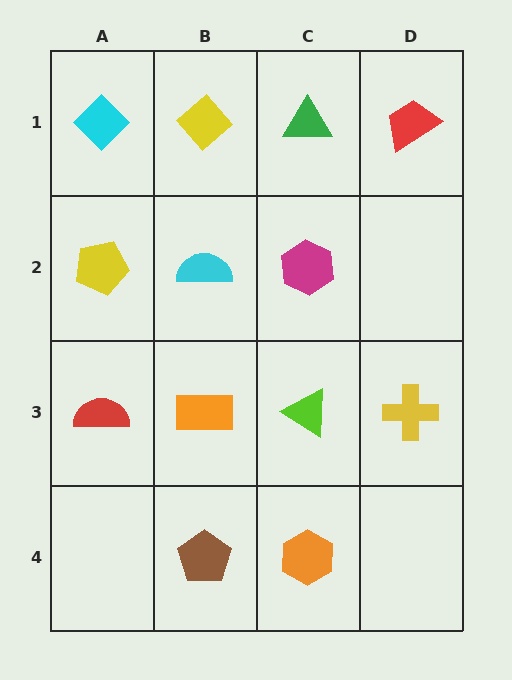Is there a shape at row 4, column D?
No, that cell is empty.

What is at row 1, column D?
A red trapezoid.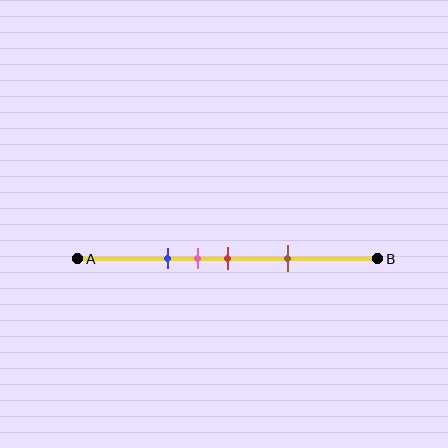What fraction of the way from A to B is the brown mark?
The brown mark is approximately 70% (0.7) of the way from A to B.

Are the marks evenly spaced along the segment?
No, the marks are not evenly spaced.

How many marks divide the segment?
There are 4 marks dividing the segment.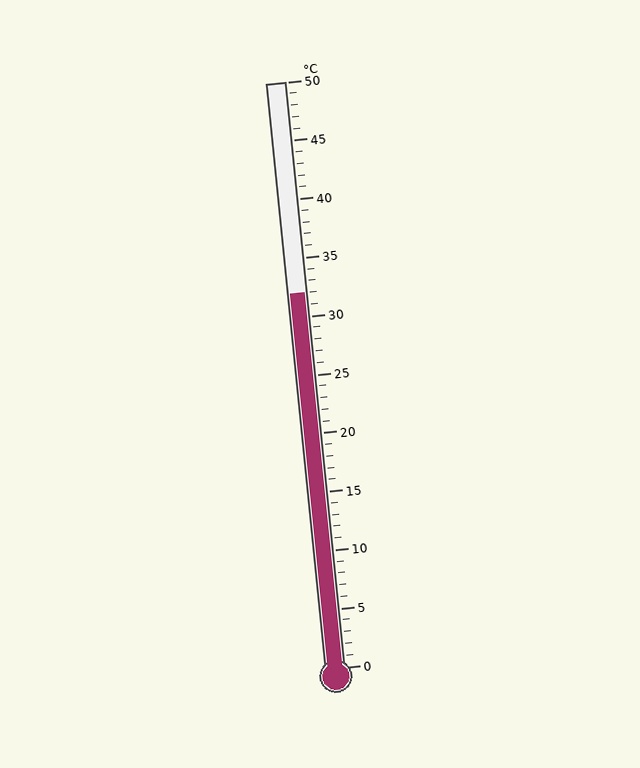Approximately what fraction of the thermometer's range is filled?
The thermometer is filled to approximately 65% of its range.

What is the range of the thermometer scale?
The thermometer scale ranges from 0°C to 50°C.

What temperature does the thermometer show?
The thermometer shows approximately 32°C.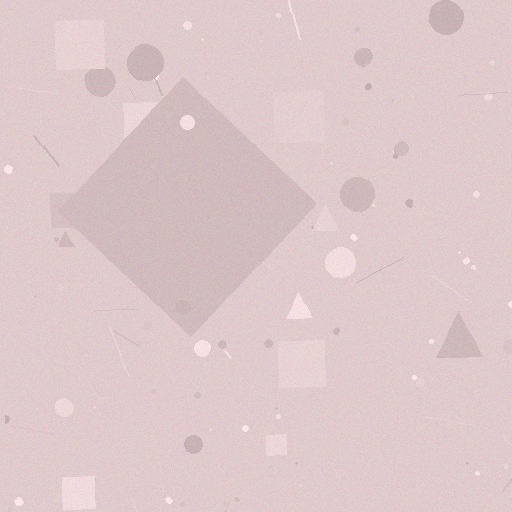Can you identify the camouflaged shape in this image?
The camouflaged shape is a diamond.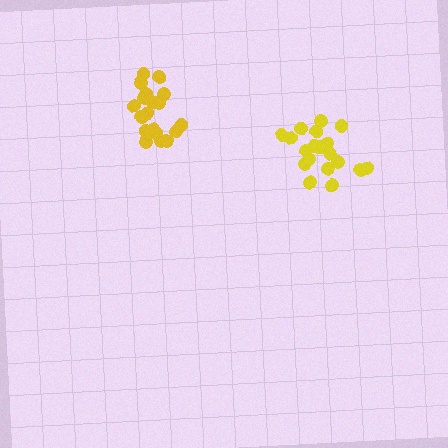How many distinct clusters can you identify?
There are 2 distinct clusters.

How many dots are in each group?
Group 1: 20 dots, Group 2: 20 dots (40 total).